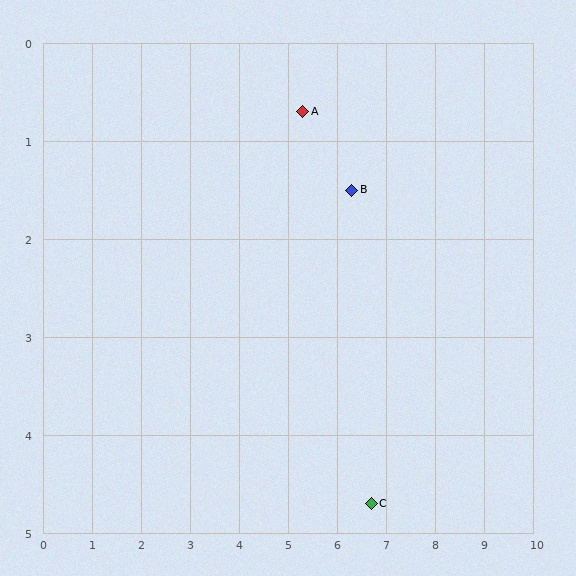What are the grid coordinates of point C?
Point C is at approximately (6.7, 4.7).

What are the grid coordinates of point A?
Point A is at approximately (5.3, 0.7).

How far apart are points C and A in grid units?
Points C and A are about 4.2 grid units apart.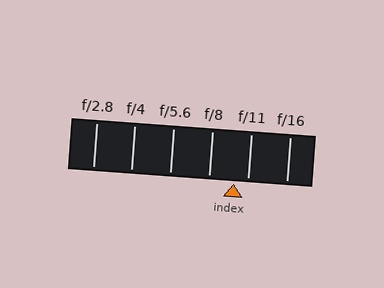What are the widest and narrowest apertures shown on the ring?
The widest aperture shown is f/2.8 and the narrowest is f/16.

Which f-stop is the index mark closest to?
The index mark is closest to f/11.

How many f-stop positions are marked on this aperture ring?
There are 6 f-stop positions marked.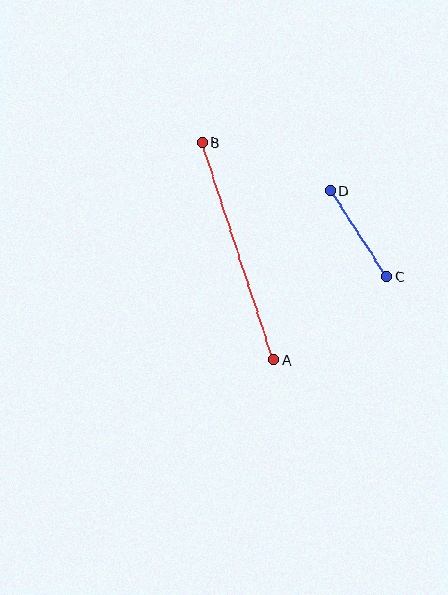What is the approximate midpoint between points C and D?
The midpoint is at approximately (358, 233) pixels.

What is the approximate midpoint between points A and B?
The midpoint is at approximately (238, 251) pixels.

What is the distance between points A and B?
The distance is approximately 229 pixels.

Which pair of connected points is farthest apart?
Points A and B are farthest apart.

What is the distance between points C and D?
The distance is approximately 103 pixels.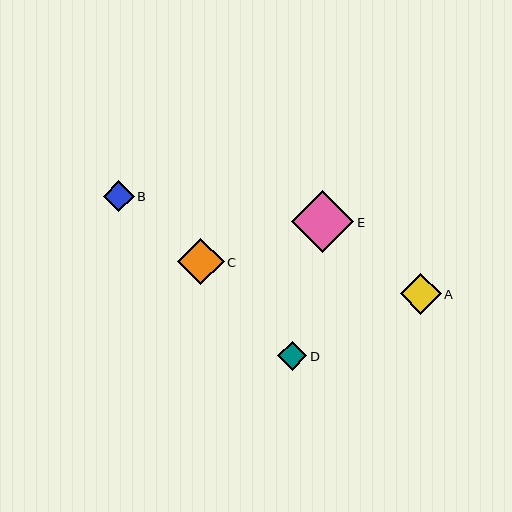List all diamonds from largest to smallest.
From largest to smallest: E, C, A, B, D.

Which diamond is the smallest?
Diamond D is the smallest with a size of approximately 29 pixels.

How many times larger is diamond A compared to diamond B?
Diamond A is approximately 1.3 times the size of diamond B.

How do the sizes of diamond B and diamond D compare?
Diamond B and diamond D are approximately the same size.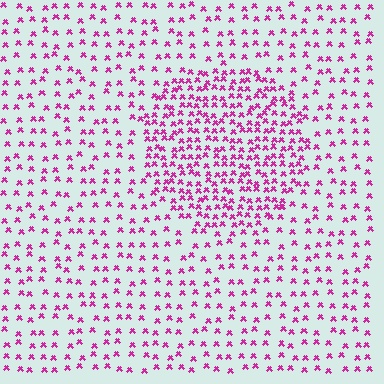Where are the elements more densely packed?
The elements are more densely packed inside the circle boundary.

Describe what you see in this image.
The image contains small magenta elements arranged at two different densities. A circle-shaped region is visible where the elements are more densely packed than the surrounding area.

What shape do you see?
I see a circle.